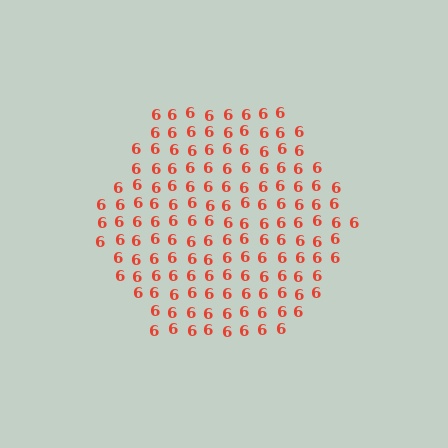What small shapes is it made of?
It is made of small digit 6's.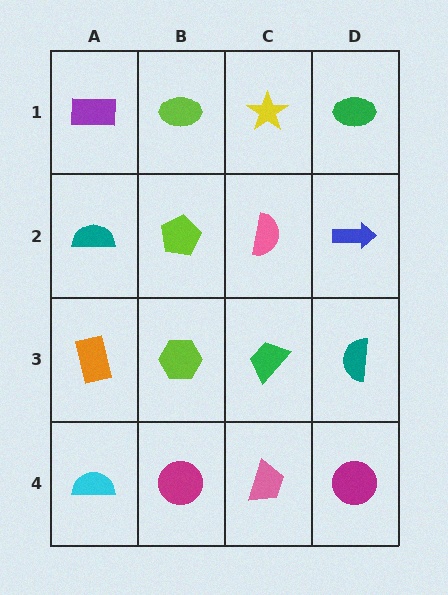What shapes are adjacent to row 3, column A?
A teal semicircle (row 2, column A), a cyan semicircle (row 4, column A), a lime hexagon (row 3, column B).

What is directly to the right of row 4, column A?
A magenta circle.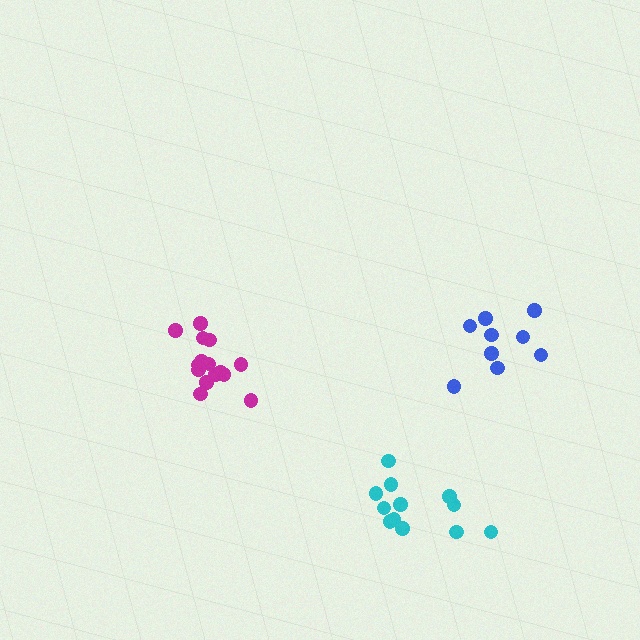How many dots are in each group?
Group 1: 9 dots, Group 2: 15 dots, Group 3: 12 dots (36 total).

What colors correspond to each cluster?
The clusters are colored: blue, magenta, cyan.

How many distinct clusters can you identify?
There are 3 distinct clusters.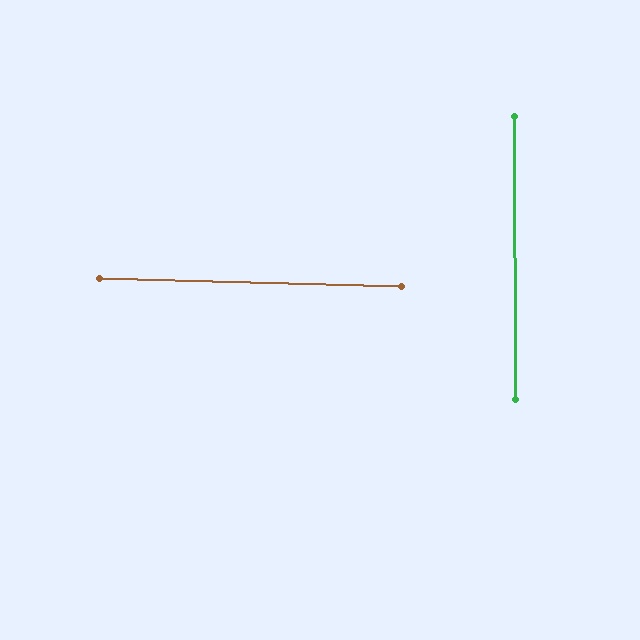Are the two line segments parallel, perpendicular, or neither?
Perpendicular — they meet at approximately 88°.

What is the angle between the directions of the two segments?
Approximately 88 degrees.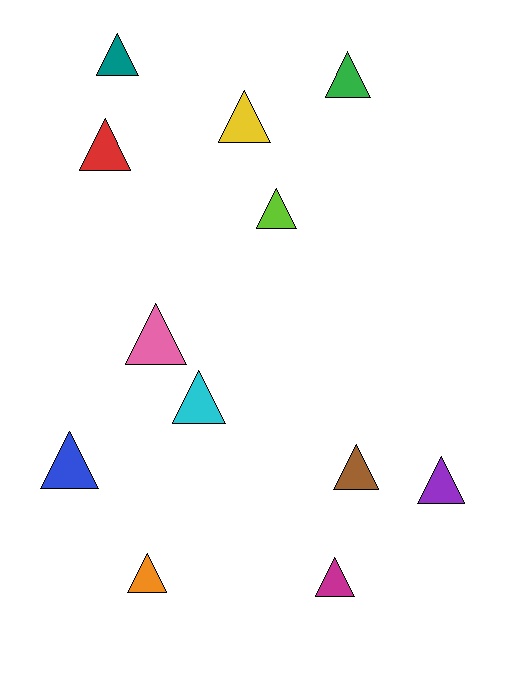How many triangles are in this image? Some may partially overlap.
There are 12 triangles.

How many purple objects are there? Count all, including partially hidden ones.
There is 1 purple object.